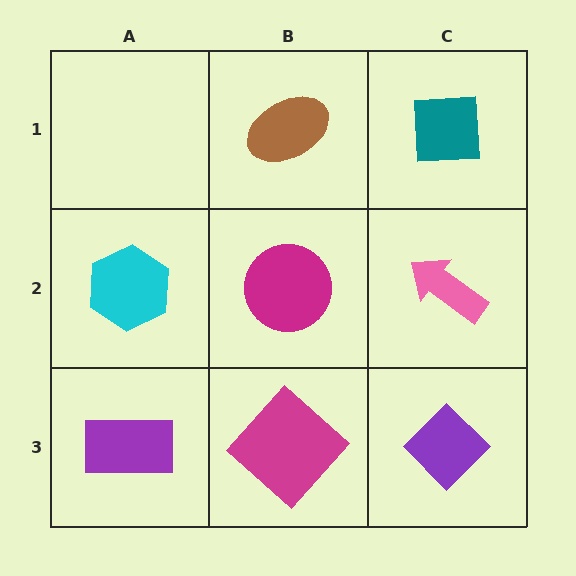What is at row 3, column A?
A purple rectangle.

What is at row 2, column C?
A pink arrow.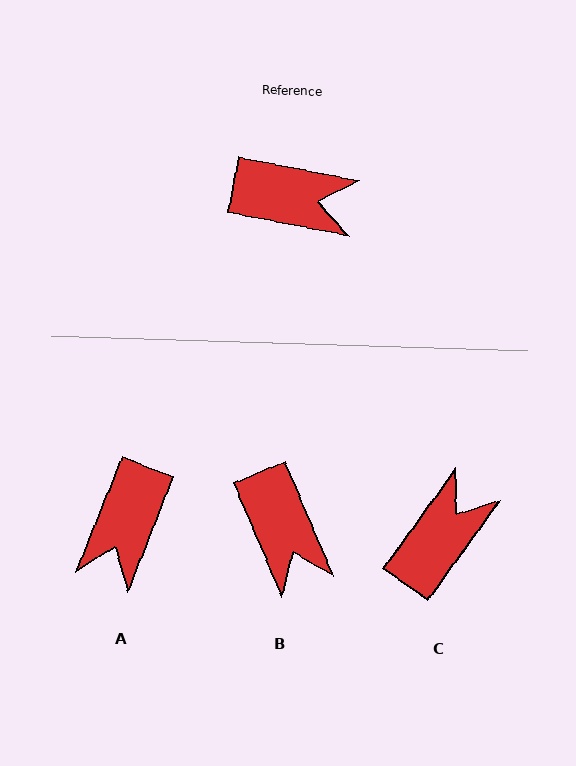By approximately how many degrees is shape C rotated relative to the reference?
Approximately 65 degrees counter-clockwise.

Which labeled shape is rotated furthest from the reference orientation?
A, about 101 degrees away.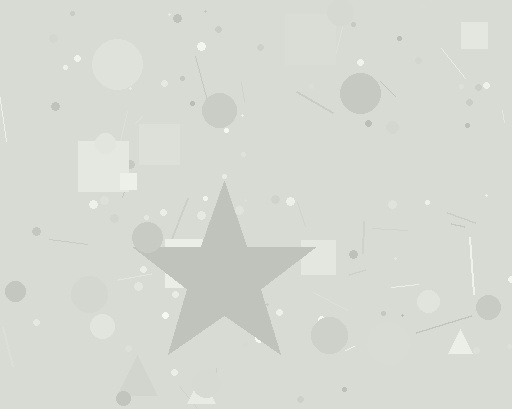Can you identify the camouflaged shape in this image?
The camouflaged shape is a star.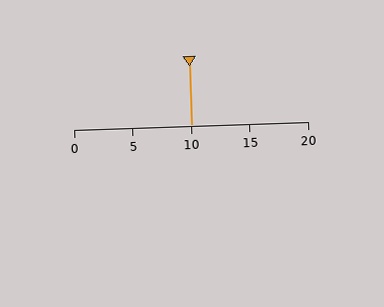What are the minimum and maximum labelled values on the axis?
The axis runs from 0 to 20.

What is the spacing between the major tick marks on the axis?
The major ticks are spaced 5 apart.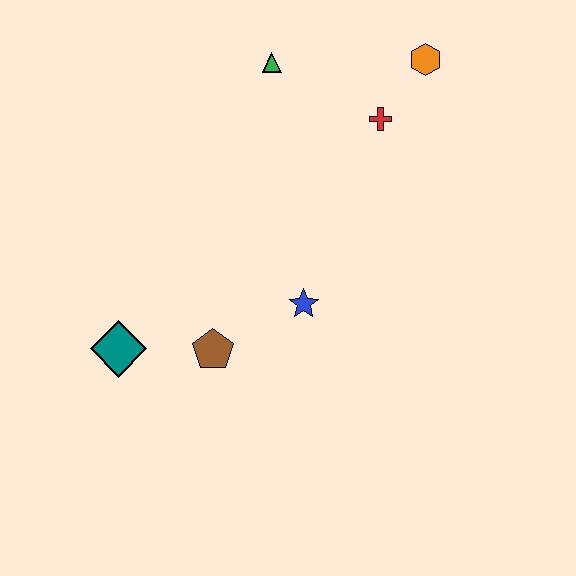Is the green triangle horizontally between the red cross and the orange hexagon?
No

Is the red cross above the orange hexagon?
No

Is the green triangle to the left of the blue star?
Yes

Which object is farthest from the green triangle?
The teal diamond is farthest from the green triangle.